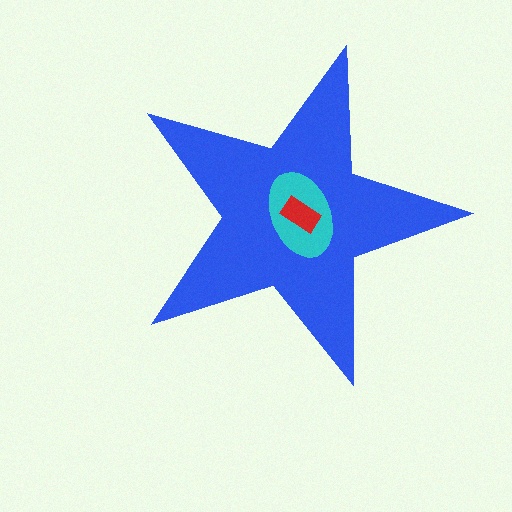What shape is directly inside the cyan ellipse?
The red rectangle.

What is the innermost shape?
The red rectangle.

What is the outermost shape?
The blue star.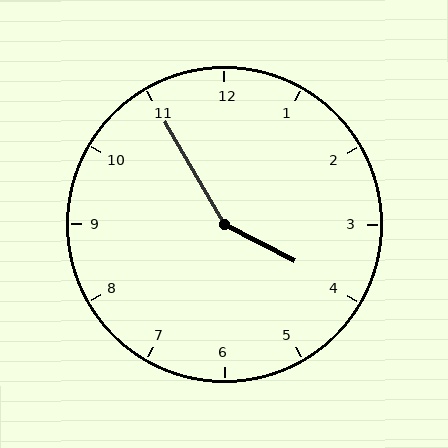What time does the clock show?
3:55.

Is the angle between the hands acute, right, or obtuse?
It is obtuse.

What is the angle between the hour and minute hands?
Approximately 148 degrees.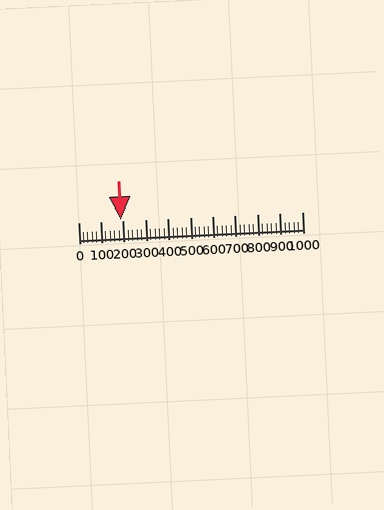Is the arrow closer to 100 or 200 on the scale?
The arrow is closer to 200.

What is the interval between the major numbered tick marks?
The major tick marks are spaced 100 units apart.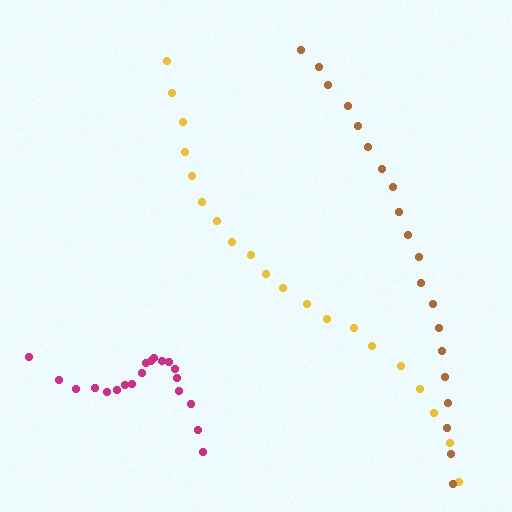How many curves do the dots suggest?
There are 3 distinct paths.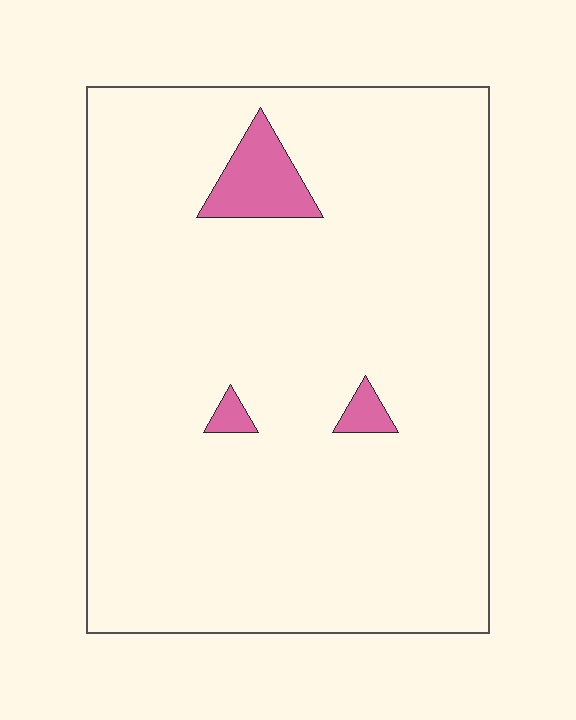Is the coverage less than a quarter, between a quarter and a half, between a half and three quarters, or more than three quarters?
Less than a quarter.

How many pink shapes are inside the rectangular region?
3.